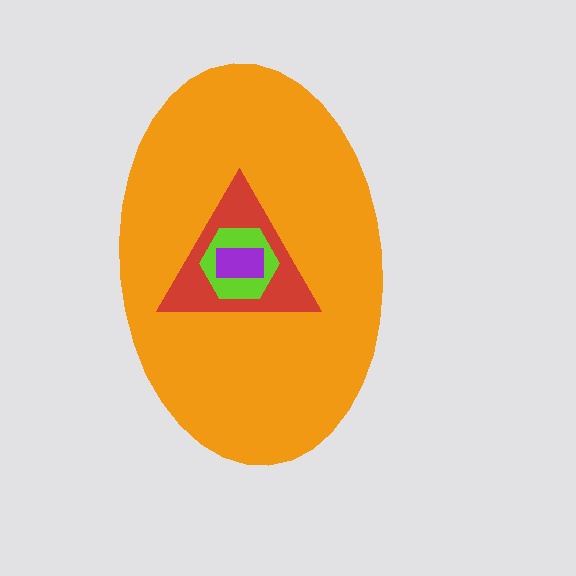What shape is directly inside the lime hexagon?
The purple rectangle.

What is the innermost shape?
The purple rectangle.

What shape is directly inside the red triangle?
The lime hexagon.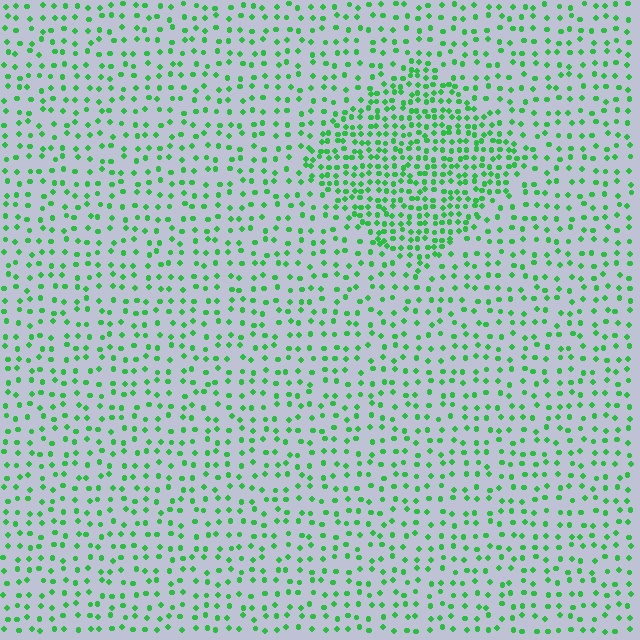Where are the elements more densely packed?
The elements are more densely packed inside the diamond boundary.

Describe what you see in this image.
The image contains small green elements arranged at two different densities. A diamond-shaped region is visible where the elements are more densely packed than the surrounding area.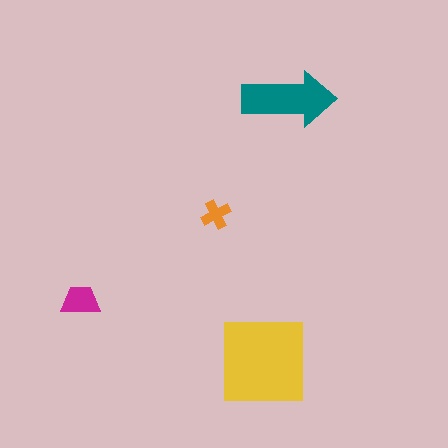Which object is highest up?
The teal arrow is topmost.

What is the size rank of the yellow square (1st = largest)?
1st.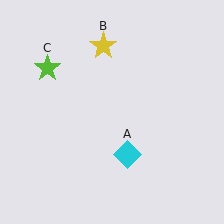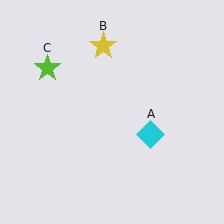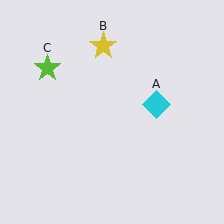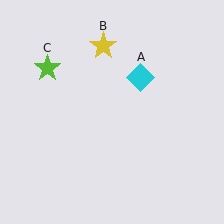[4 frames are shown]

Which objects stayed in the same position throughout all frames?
Yellow star (object B) and lime star (object C) remained stationary.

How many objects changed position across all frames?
1 object changed position: cyan diamond (object A).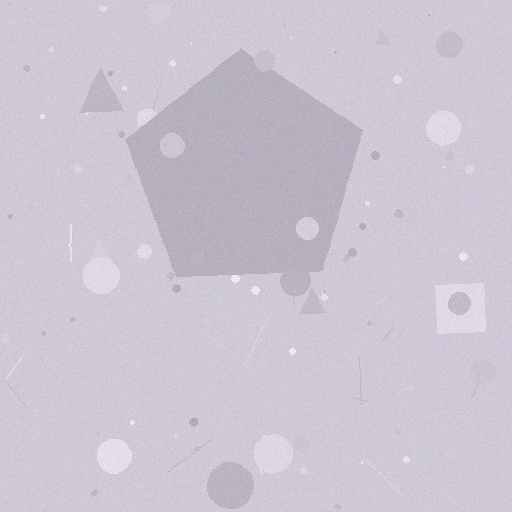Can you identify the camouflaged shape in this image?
The camouflaged shape is a pentagon.